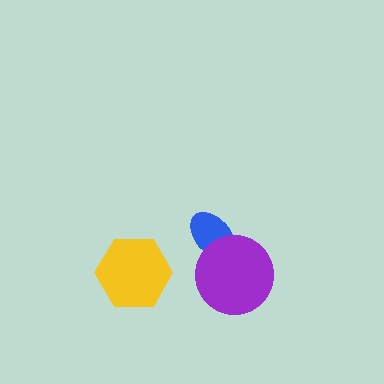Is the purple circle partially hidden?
No, no other shape covers it.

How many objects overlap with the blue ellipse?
1 object overlaps with the blue ellipse.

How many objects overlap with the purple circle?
1 object overlaps with the purple circle.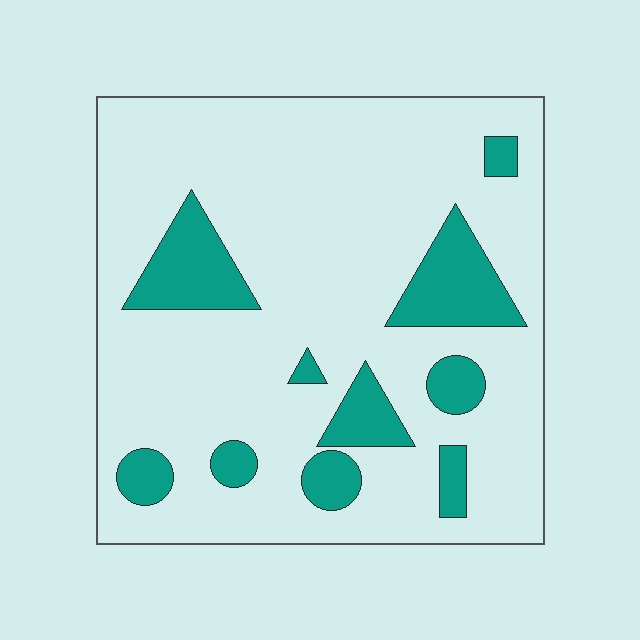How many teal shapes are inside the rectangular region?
10.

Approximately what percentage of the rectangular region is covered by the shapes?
Approximately 20%.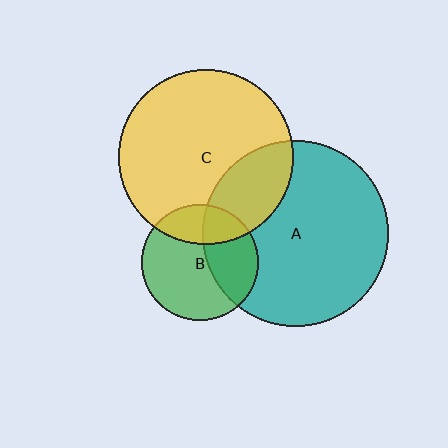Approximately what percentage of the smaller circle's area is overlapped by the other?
Approximately 35%.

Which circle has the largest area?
Circle A (teal).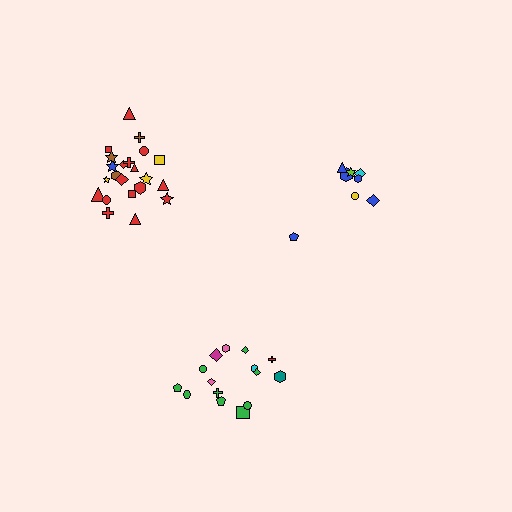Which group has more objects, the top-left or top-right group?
The top-left group.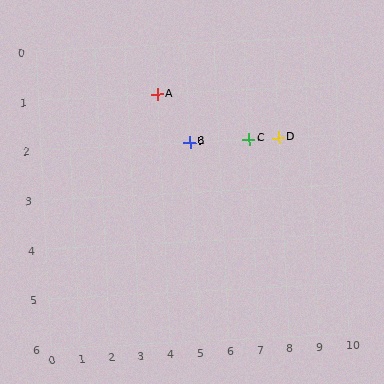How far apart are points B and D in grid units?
Points B and D are 3 columns apart.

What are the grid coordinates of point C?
Point C is at grid coordinates (7, 2).